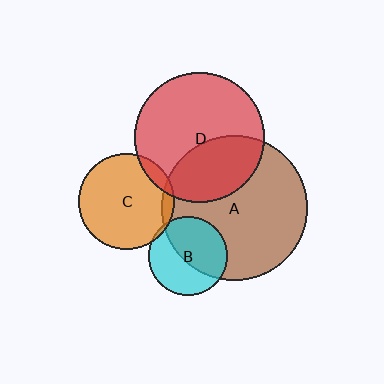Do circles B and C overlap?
Yes.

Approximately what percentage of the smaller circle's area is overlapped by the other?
Approximately 5%.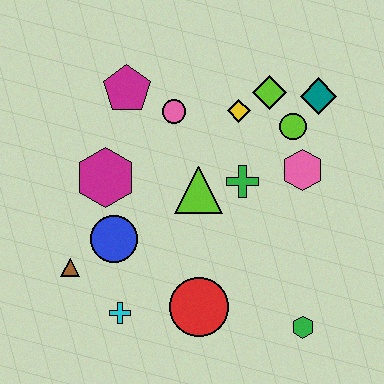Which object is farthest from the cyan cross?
The teal diamond is farthest from the cyan cross.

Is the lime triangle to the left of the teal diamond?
Yes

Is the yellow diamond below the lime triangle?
No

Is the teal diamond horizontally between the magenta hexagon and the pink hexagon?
No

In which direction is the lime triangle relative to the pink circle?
The lime triangle is below the pink circle.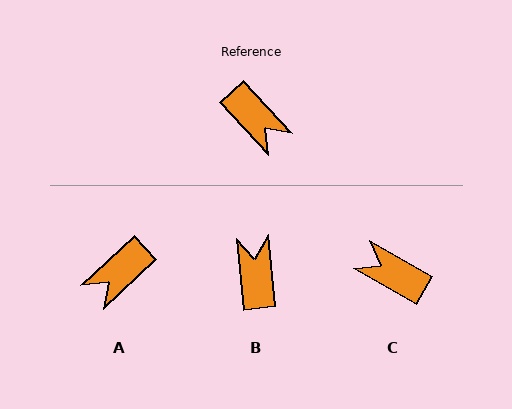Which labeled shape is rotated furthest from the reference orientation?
C, about 162 degrees away.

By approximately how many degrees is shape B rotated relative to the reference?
Approximately 143 degrees counter-clockwise.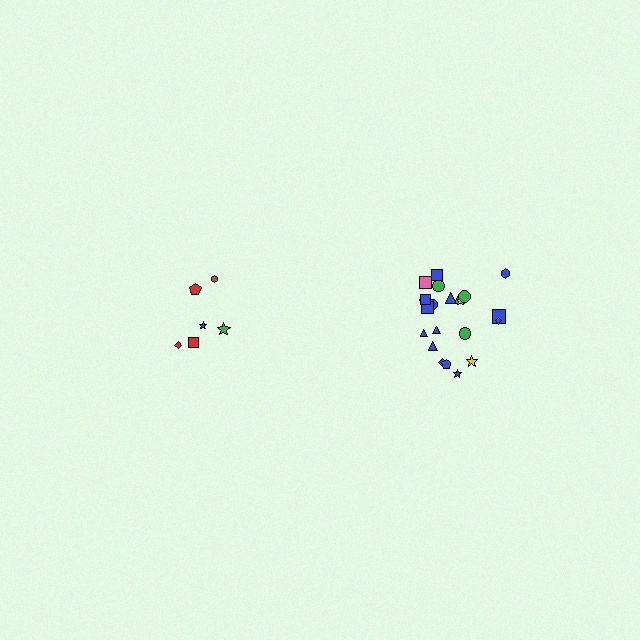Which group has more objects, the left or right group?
The right group.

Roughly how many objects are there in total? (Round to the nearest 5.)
Roughly 30 objects in total.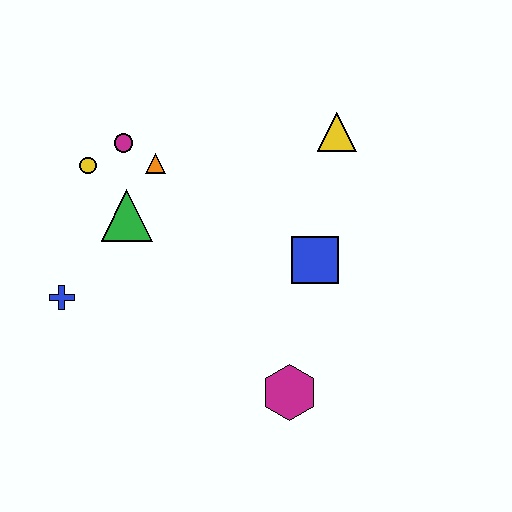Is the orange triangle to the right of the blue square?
No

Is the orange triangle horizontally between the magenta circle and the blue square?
Yes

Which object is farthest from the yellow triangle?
The blue cross is farthest from the yellow triangle.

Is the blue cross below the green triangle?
Yes